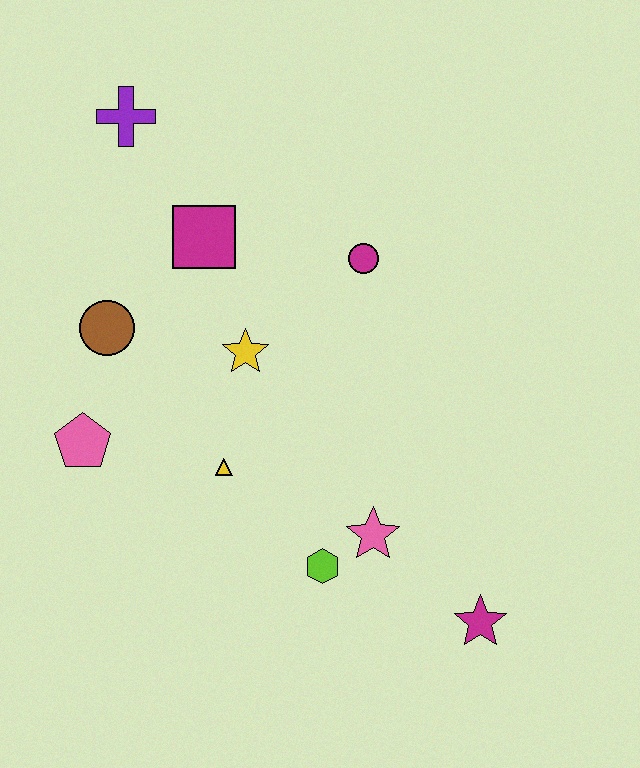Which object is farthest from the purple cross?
The magenta star is farthest from the purple cross.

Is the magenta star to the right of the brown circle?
Yes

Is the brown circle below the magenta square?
Yes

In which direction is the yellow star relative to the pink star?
The yellow star is above the pink star.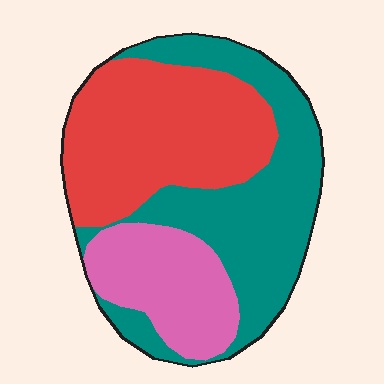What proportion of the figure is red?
Red takes up between a quarter and a half of the figure.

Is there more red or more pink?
Red.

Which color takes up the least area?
Pink, at roughly 20%.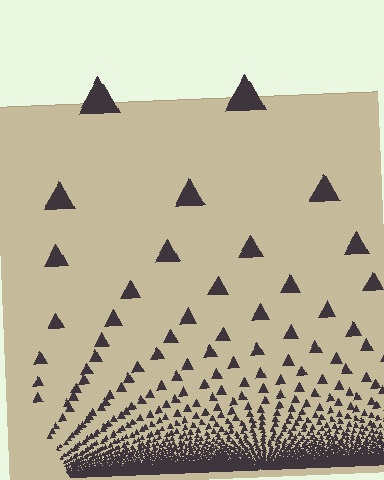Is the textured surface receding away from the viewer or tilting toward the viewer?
The surface appears to tilt toward the viewer. Texture elements get larger and sparser toward the top.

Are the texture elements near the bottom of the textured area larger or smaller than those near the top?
Smaller. The gradient is inverted — elements near the bottom are smaller and denser.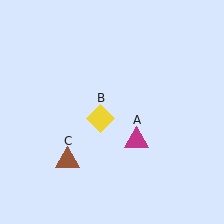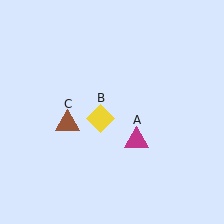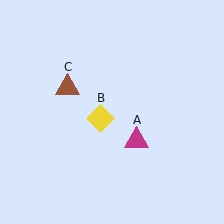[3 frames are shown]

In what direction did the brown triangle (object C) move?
The brown triangle (object C) moved up.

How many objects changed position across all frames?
1 object changed position: brown triangle (object C).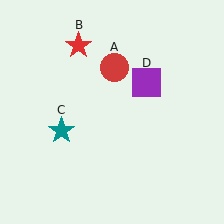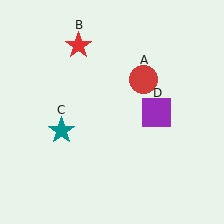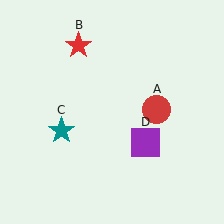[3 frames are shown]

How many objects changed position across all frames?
2 objects changed position: red circle (object A), purple square (object D).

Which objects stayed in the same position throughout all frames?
Red star (object B) and teal star (object C) remained stationary.